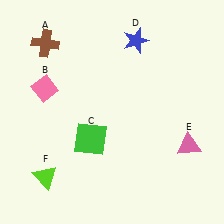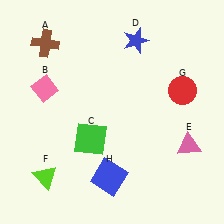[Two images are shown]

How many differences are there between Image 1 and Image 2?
There are 2 differences between the two images.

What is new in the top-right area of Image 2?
A red circle (G) was added in the top-right area of Image 2.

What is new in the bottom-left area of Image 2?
A blue square (H) was added in the bottom-left area of Image 2.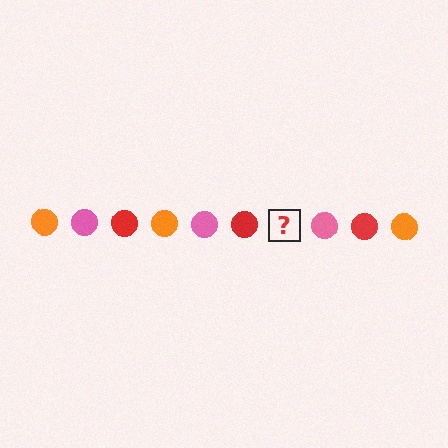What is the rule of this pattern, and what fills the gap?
The rule is that the pattern cycles through orange, pink, red circles. The gap should be filled with an orange circle.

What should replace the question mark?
The question mark should be replaced with an orange circle.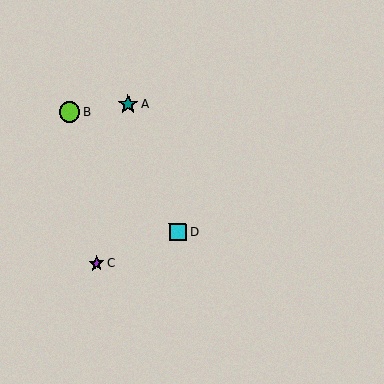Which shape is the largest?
The lime circle (labeled B) is the largest.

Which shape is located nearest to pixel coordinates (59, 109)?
The lime circle (labeled B) at (69, 112) is nearest to that location.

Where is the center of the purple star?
The center of the purple star is at (97, 264).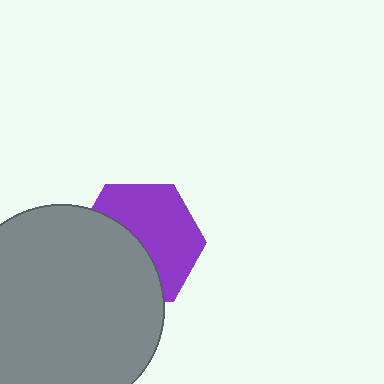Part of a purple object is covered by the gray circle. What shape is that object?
It is a hexagon.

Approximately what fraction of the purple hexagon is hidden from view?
Roughly 45% of the purple hexagon is hidden behind the gray circle.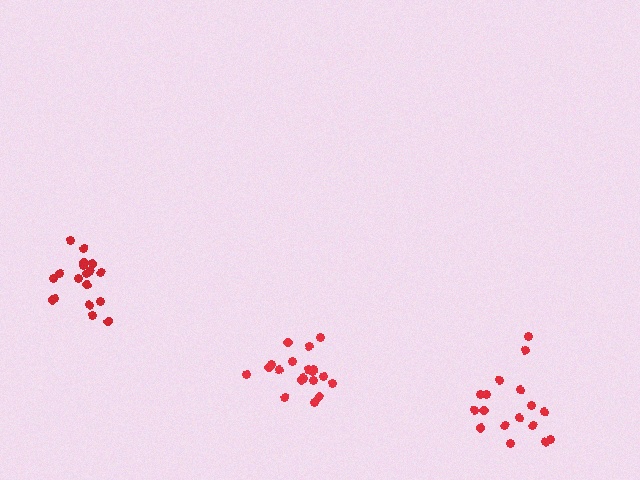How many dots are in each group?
Group 1: 18 dots, Group 2: 20 dots, Group 3: 17 dots (55 total).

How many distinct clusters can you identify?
There are 3 distinct clusters.